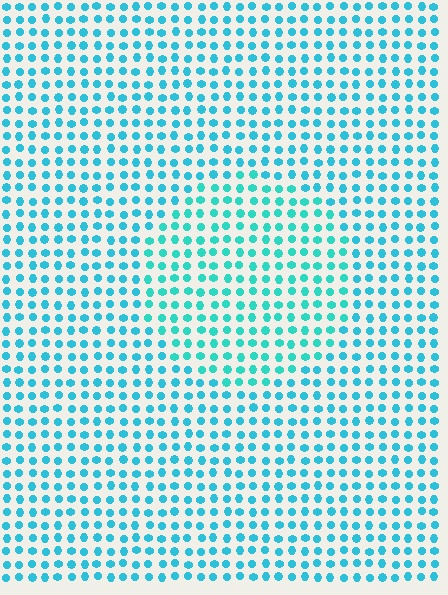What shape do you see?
I see a circle.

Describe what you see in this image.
The image is filled with small cyan elements in a uniform arrangement. A circle-shaped region is visible where the elements are tinted to a slightly different hue, forming a subtle color boundary.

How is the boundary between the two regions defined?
The boundary is defined purely by a slight shift in hue (about 16 degrees). Spacing, size, and orientation are identical on both sides.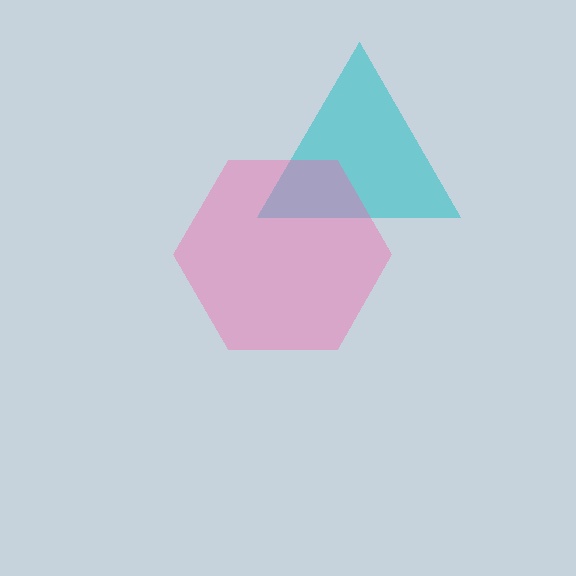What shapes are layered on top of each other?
The layered shapes are: a cyan triangle, a pink hexagon.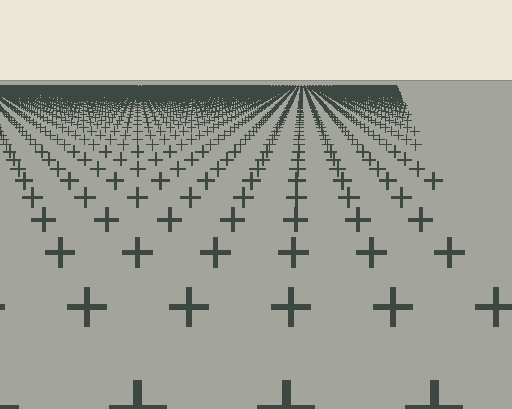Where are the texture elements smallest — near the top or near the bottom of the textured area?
Near the top.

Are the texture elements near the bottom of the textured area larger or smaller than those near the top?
Larger. Near the bottom, elements are closer to the viewer and appear at a bigger on-screen size.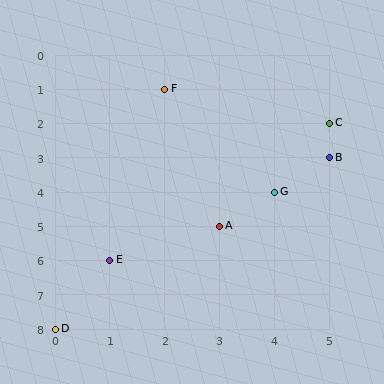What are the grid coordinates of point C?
Point C is at grid coordinates (5, 2).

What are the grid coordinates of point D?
Point D is at grid coordinates (0, 8).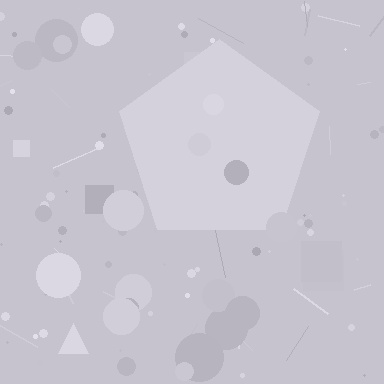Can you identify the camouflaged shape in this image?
The camouflaged shape is a pentagon.